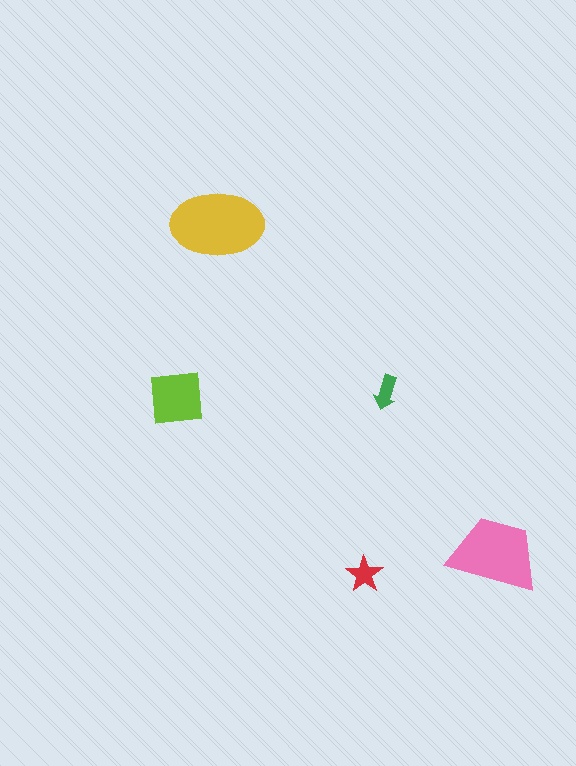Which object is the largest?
The yellow ellipse.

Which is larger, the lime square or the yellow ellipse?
The yellow ellipse.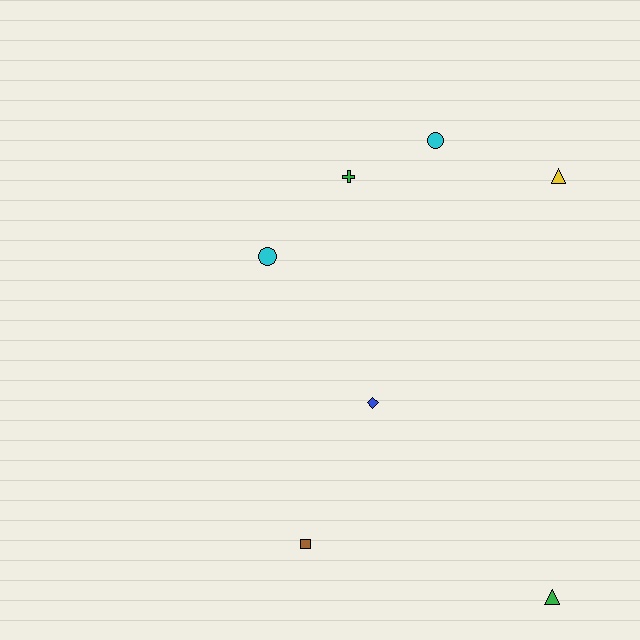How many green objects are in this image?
There are 2 green objects.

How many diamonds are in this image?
There is 1 diamond.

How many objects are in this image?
There are 7 objects.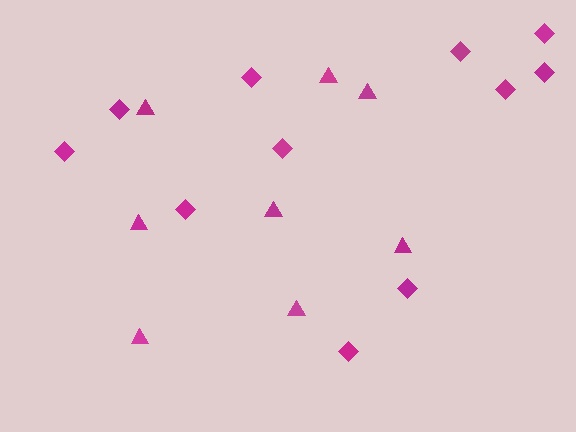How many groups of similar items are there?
There are 2 groups: one group of triangles (8) and one group of diamonds (11).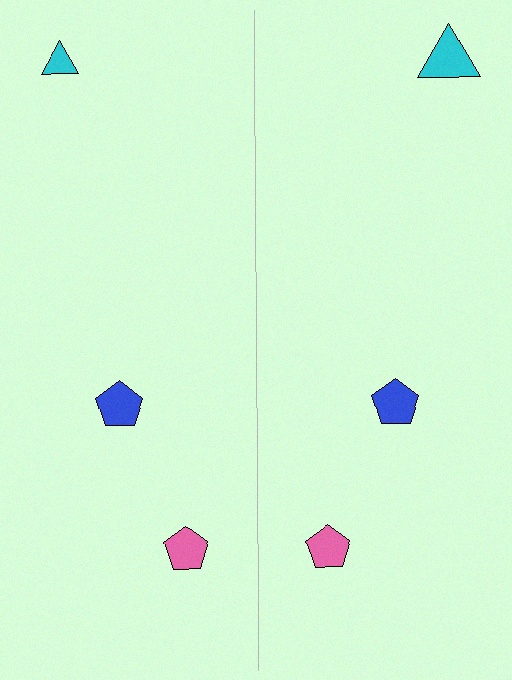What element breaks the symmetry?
The cyan triangle on the right side has a different size than its mirror counterpart.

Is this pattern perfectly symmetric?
No, the pattern is not perfectly symmetric. The cyan triangle on the right side has a different size than its mirror counterpart.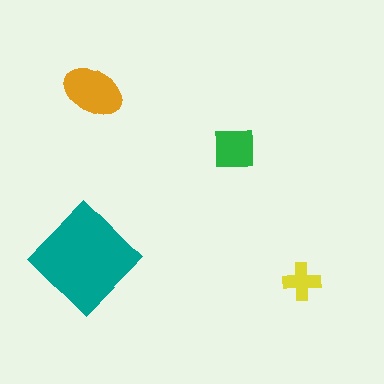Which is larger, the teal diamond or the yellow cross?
The teal diamond.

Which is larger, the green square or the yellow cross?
The green square.